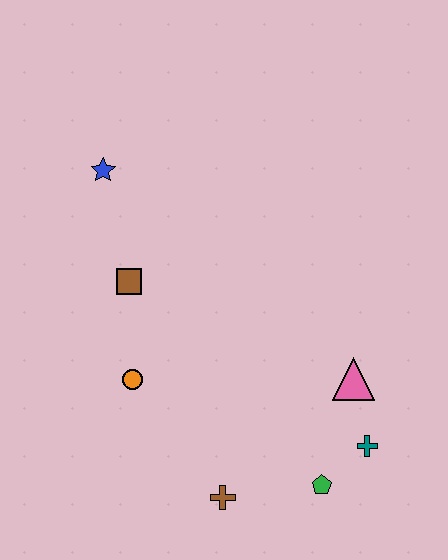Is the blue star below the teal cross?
No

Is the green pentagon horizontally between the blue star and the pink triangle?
Yes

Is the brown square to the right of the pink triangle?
No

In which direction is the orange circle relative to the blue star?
The orange circle is below the blue star.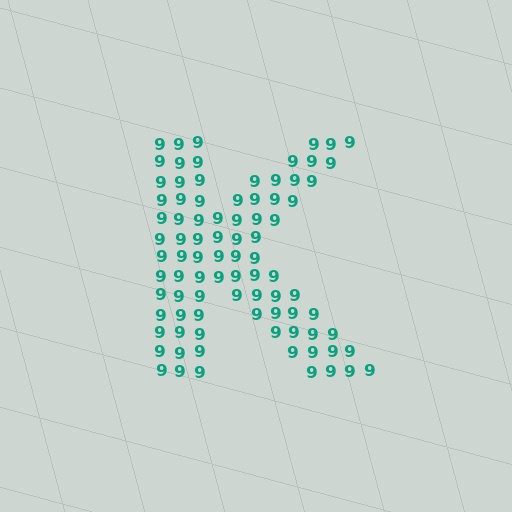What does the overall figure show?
The overall figure shows the letter K.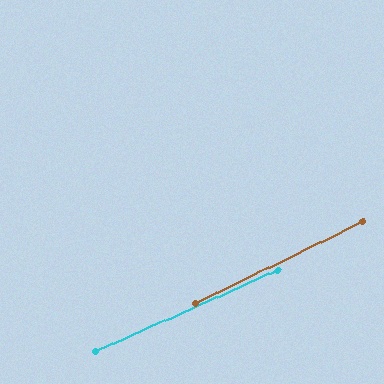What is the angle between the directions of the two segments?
Approximately 2 degrees.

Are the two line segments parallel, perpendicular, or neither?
Parallel — their directions differ by only 1.9°.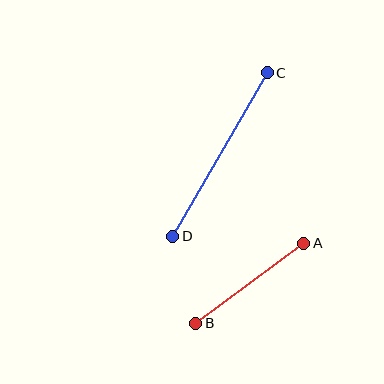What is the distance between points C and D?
The distance is approximately 189 pixels.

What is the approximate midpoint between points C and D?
The midpoint is at approximately (220, 155) pixels.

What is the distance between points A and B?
The distance is approximately 134 pixels.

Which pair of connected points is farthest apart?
Points C and D are farthest apart.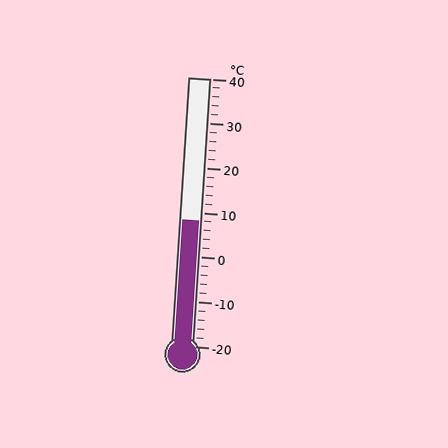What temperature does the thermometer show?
The thermometer shows approximately 8°C.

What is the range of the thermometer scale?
The thermometer scale ranges from -20°C to 40°C.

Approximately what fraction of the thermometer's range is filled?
The thermometer is filled to approximately 45% of its range.